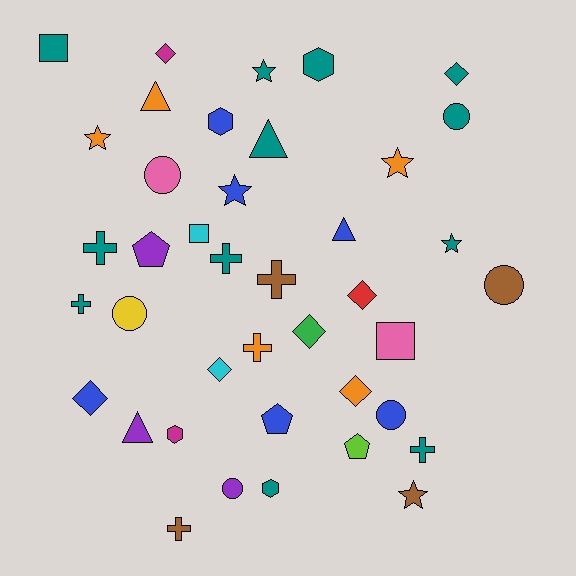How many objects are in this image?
There are 40 objects.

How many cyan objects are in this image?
There are 2 cyan objects.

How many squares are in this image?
There are 3 squares.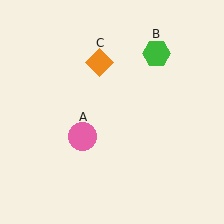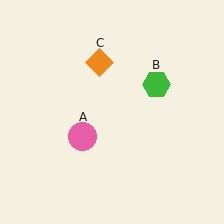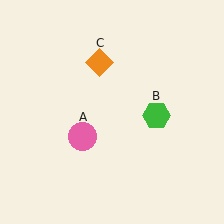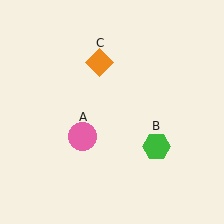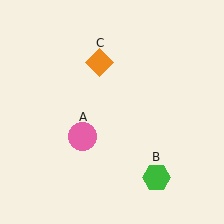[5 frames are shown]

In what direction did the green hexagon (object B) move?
The green hexagon (object B) moved down.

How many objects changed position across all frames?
1 object changed position: green hexagon (object B).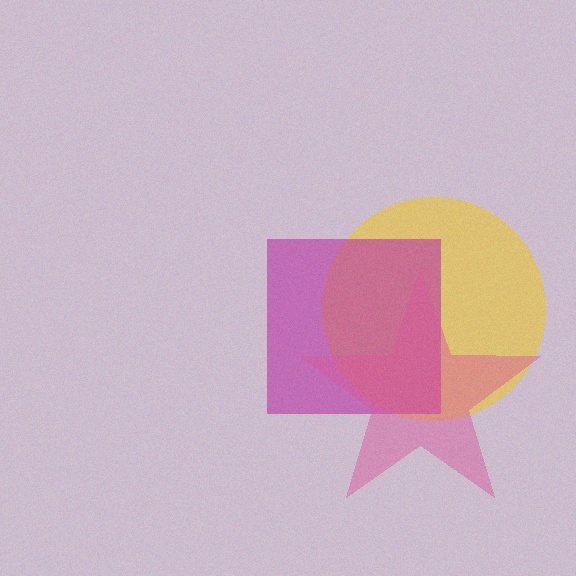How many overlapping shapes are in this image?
There are 3 overlapping shapes in the image.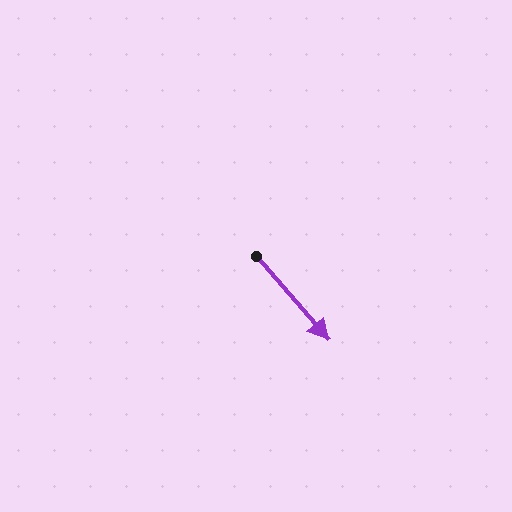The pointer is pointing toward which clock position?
Roughly 5 o'clock.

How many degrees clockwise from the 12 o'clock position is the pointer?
Approximately 139 degrees.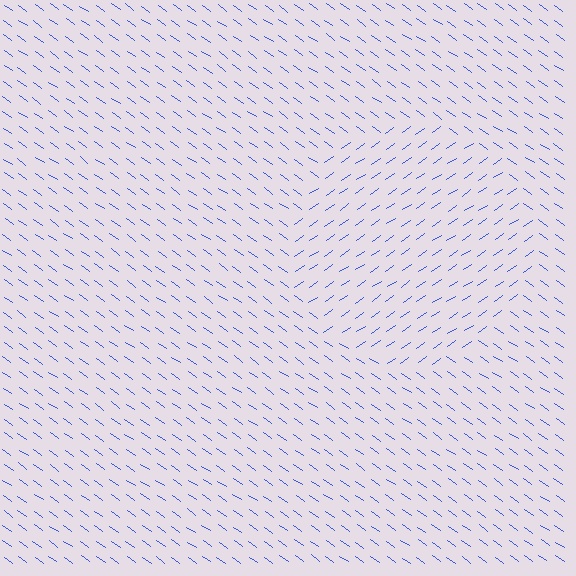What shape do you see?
I see a circle.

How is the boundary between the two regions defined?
The boundary is defined purely by a change in line orientation (approximately 69 degrees difference). All lines are the same color and thickness.